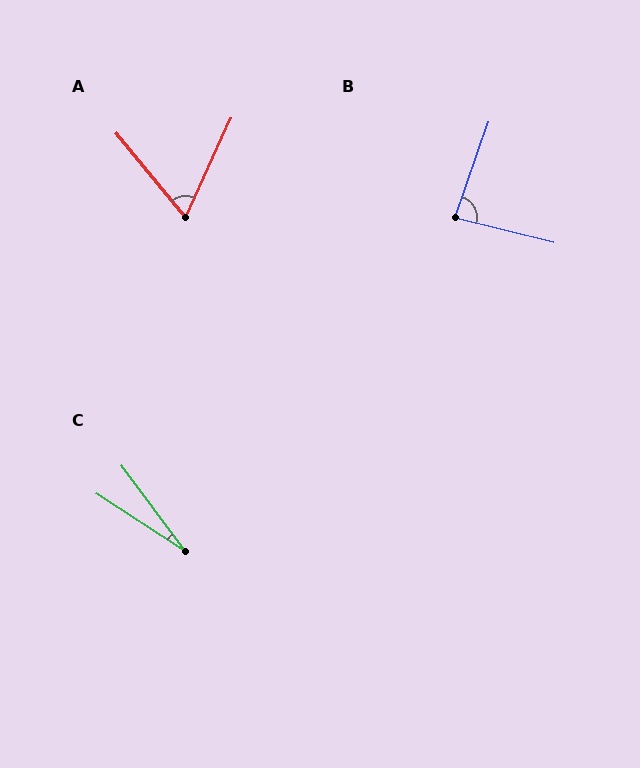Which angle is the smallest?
C, at approximately 20 degrees.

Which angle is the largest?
B, at approximately 85 degrees.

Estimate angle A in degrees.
Approximately 64 degrees.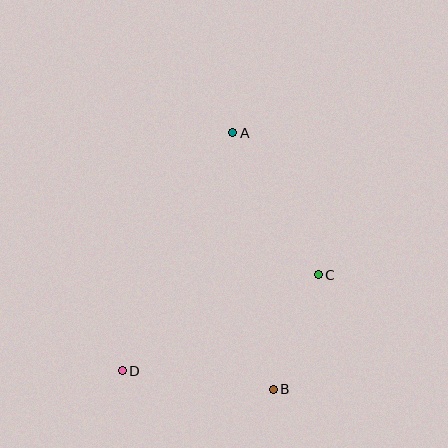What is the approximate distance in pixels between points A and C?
The distance between A and C is approximately 166 pixels.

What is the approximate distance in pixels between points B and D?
The distance between B and D is approximately 152 pixels.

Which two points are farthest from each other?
Points A and D are farthest from each other.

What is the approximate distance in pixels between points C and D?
The distance between C and D is approximately 218 pixels.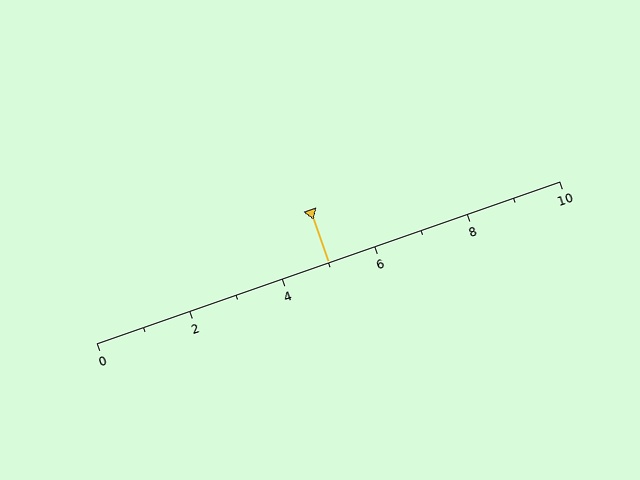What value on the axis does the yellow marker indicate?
The marker indicates approximately 5.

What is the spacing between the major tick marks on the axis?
The major ticks are spaced 2 apart.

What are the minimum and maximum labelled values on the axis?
The axis runs from 0 to 10.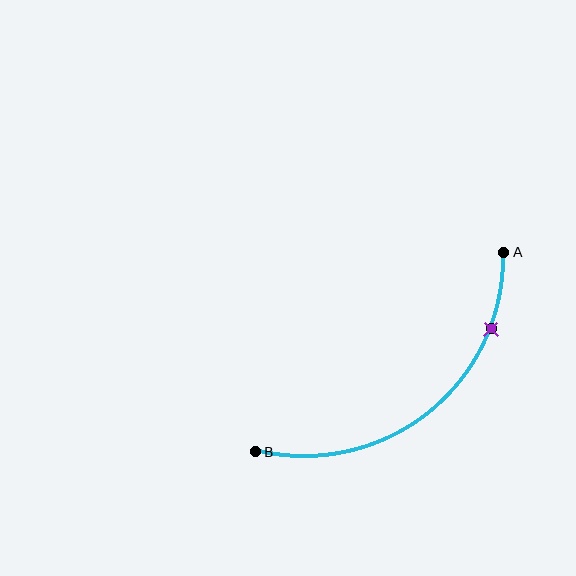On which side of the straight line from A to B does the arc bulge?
The arc bulges below and to the right of the straight line connecting A and B.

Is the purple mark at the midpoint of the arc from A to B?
No. The purple mark lies on the arc but is closer to endpoint A. The arc midpoint would be at the point on the curve equidistant along the arc from both A and B.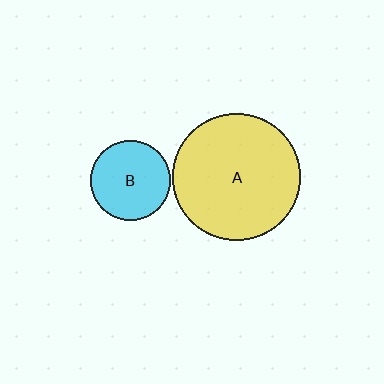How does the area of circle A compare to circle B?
Approximately 2.5 times.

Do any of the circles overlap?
No, none of the circles overlap.